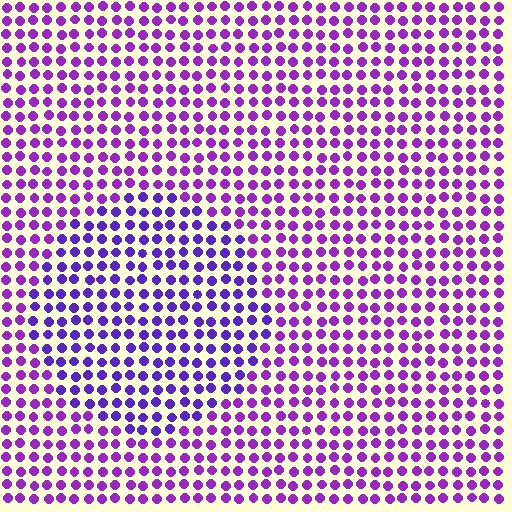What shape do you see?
I see a circle.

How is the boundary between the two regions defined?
The boundary is defined purely by a slight shift in hue (about 26 degrees). Spacing, size, and orientation are identical on both sides.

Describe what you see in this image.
The image is filled with small purple elements in a uniform arrangement. A circle-shaped region is visible where the elements are tinted to a slightly different hue, forming a subtle color boundary.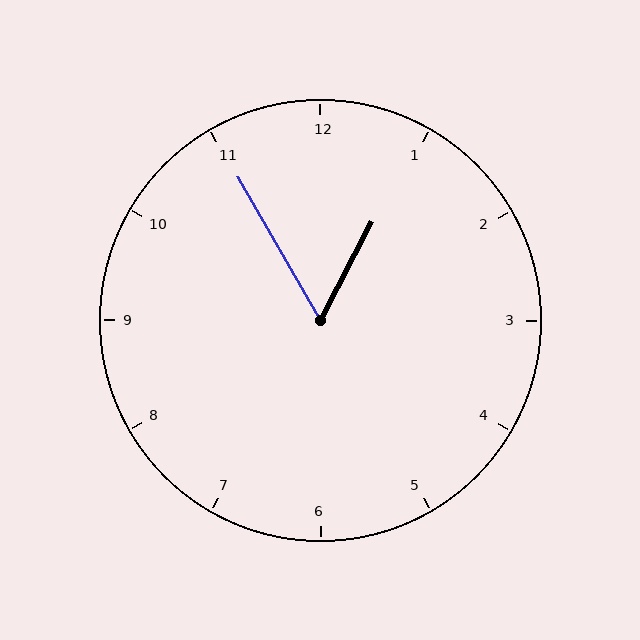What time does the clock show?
12:55.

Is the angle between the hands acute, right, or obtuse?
It is acute.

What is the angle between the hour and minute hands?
Approximately 58 degrees.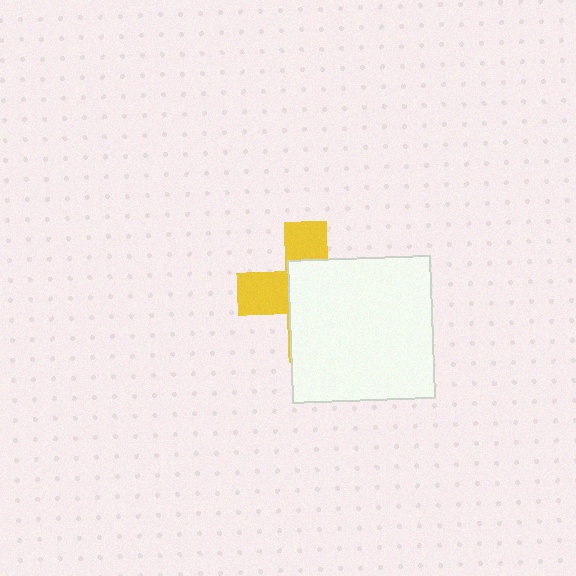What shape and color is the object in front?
The object in front is a white square.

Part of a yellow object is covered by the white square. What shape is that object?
It is a cross.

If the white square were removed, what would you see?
You would see the complete yellow cross.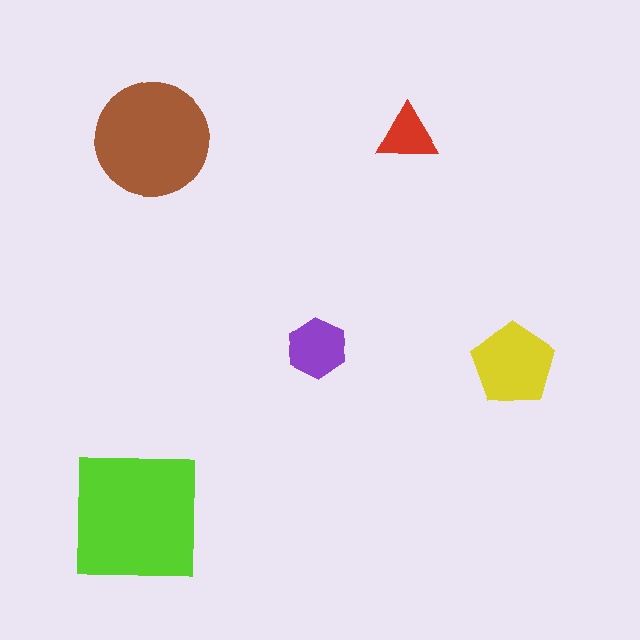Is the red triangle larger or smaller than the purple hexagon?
Smaller.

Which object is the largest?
The lime square.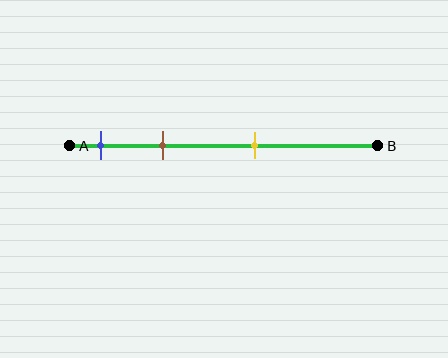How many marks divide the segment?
There are 3 marks dividing the segment.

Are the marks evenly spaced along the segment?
No, the marks are not evenly spaced.